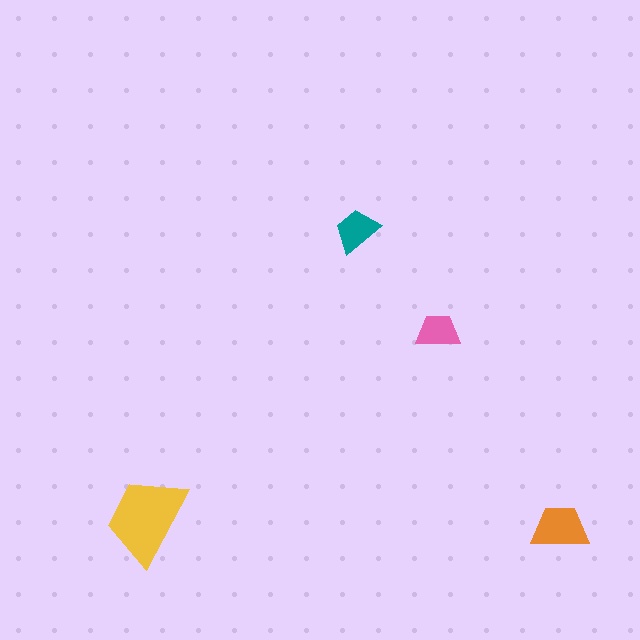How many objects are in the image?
There are 4 objects in the image.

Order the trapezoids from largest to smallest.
the yellow one, the orange one, the teal one, the pink one.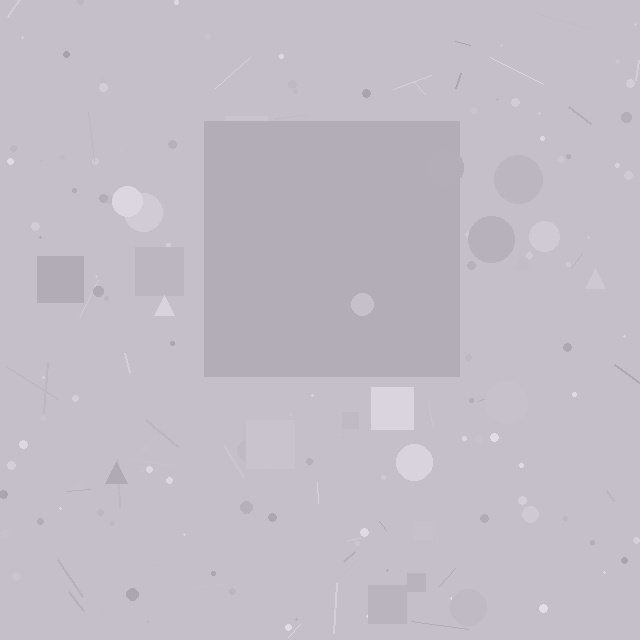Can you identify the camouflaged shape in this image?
The camouflaged shape is a square.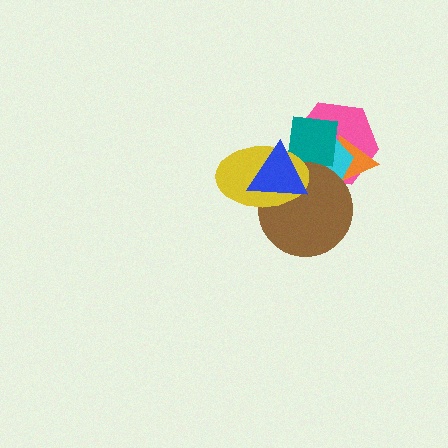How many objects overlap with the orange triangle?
4 objects overlap with the orange triangle.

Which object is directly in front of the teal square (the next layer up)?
The brown circle is directly in front of the teal square.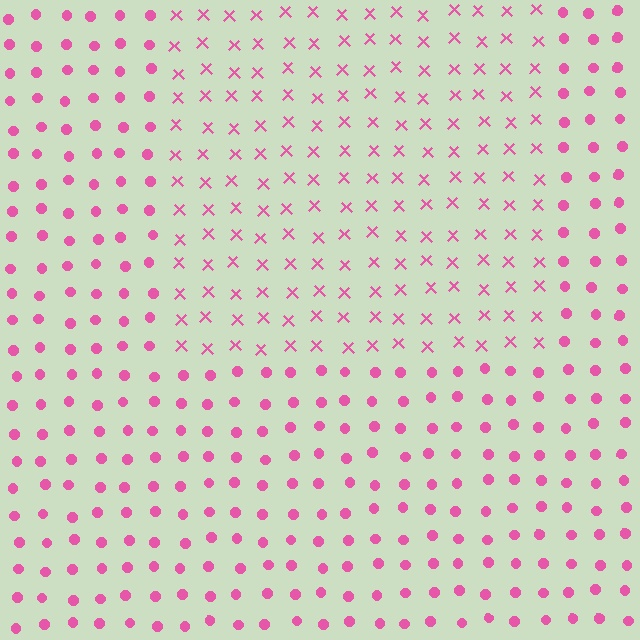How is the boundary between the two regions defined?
The boundary is defined by a change in element shape: X marks inside vs. circles outside. All elements share the same color and spacing.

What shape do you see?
I see a rectangle.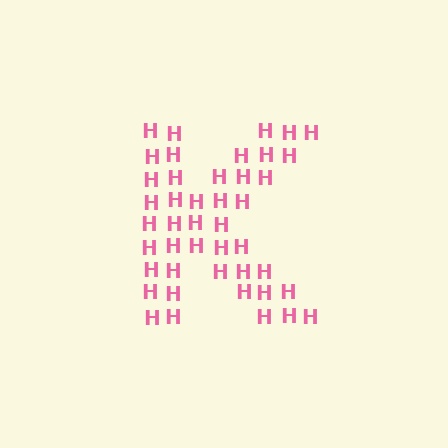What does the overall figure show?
The overall figure shows the letter K.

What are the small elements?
The small elements are letter H's.